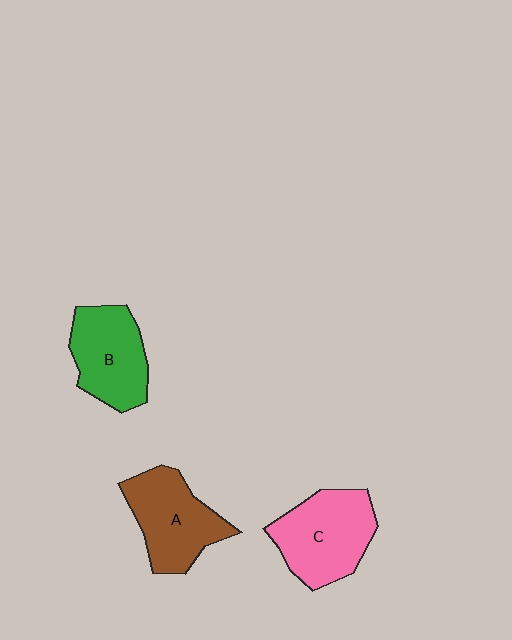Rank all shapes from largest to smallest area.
From largest to smallest: C (pink), A (brown), B (green).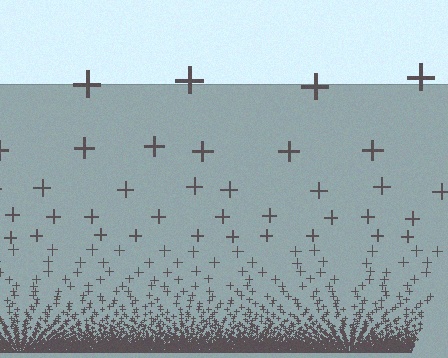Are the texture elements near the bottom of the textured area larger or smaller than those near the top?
Smaller. The gradient is inverted — elements near the bottom are smaller and denser.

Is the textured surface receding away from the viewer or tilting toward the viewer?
The surface appears to tilt toward the viewer. Texture elements get larger and sparser toward the top.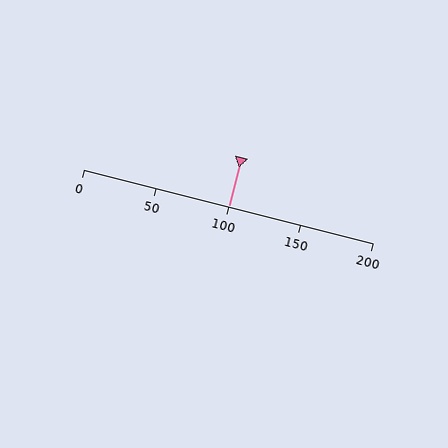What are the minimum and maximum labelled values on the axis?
The axis runs from 0 to 200.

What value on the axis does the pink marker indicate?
The marker indicates approximately 100.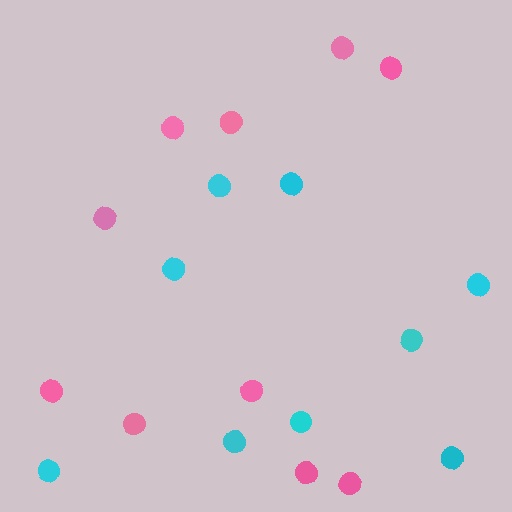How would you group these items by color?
There are 2 groups: one group of cyan circles (9) and one group of pink circles (10).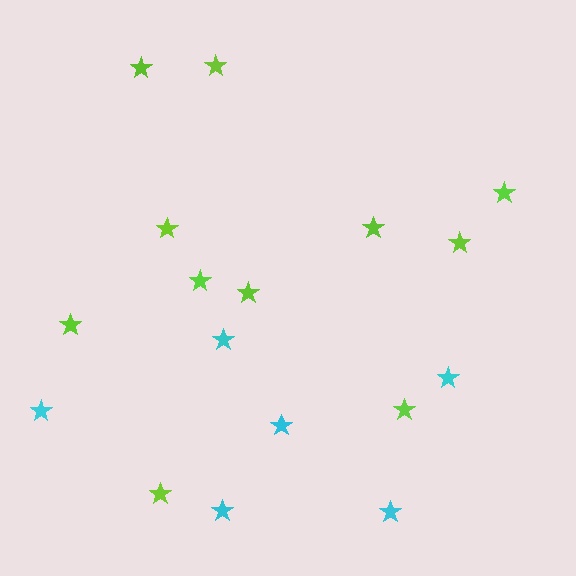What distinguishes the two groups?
There are 2 groups: one group of lime stars (11) and one group of cyan stars (6).